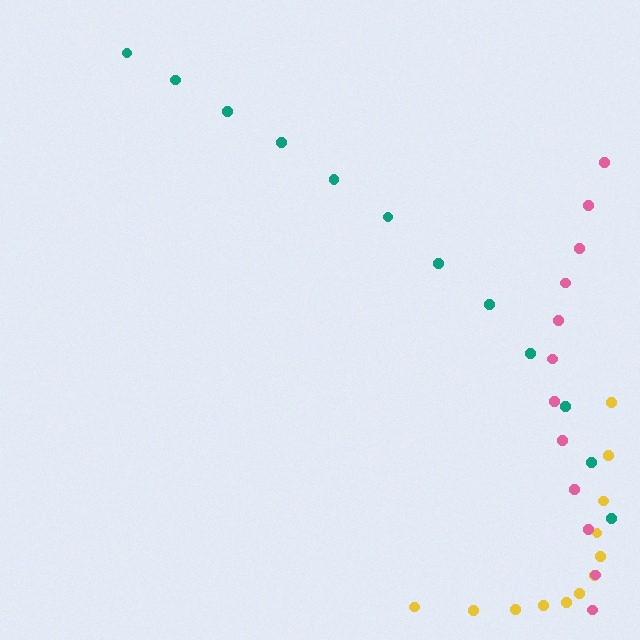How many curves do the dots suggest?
There are 3 distinct paths.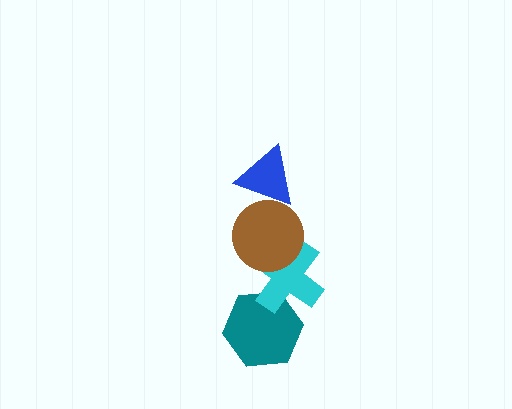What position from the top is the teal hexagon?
The teal hexagon is 4th from the top.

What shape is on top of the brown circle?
The blue triangle is on top of the brown circle.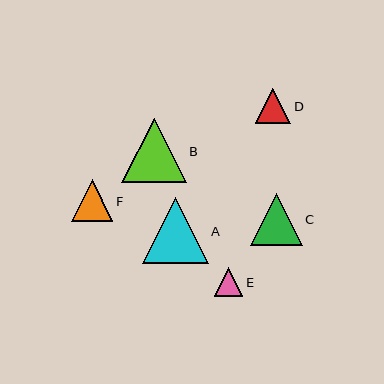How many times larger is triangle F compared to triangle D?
Triangle F is approximately 1.2 times the size of triangle D.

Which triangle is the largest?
Triangle A is the largest with a size of approximately 65 pixels.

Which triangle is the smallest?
Triangle E is the smallest with a size of approximately 29 pixels.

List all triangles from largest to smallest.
From largest to smallest: A, B, C, F, D, E.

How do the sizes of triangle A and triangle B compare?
Triangle A and triangle B are approximately the same size.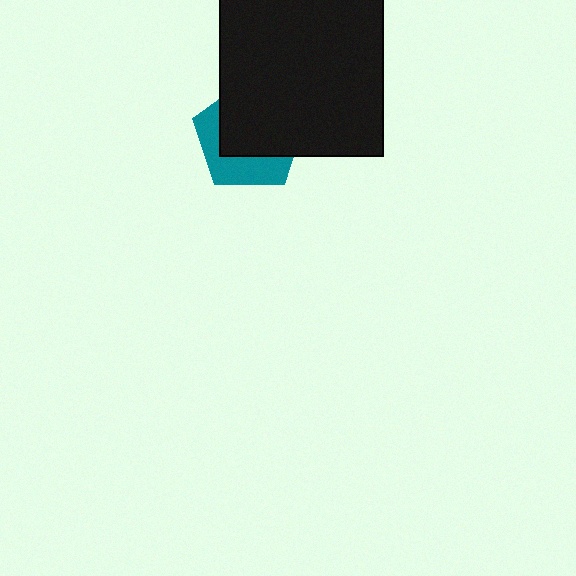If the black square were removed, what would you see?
You would see the complete teal pentagon.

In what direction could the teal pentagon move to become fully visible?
The teal pentagon could move toward the lower-left. That would shift it out from behind the black square entirely.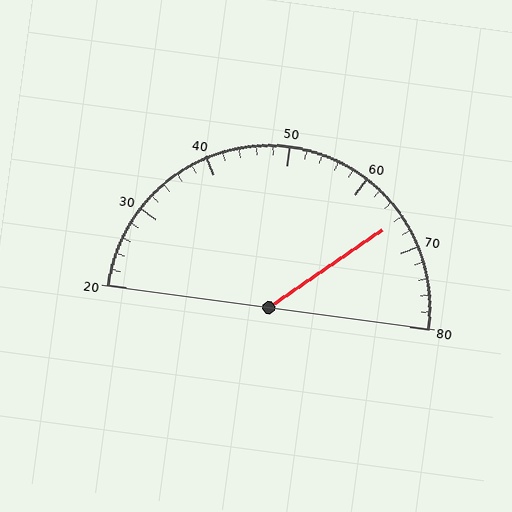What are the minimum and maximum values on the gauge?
The gauge ranges from 20 to 80.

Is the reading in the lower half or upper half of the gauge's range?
The reading is in the upper half of the range (20 to 80).